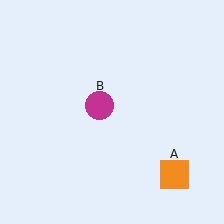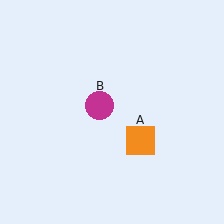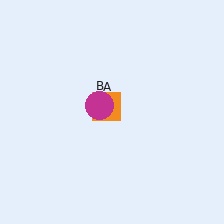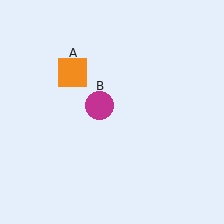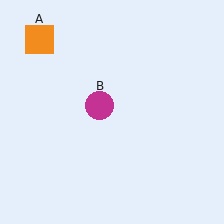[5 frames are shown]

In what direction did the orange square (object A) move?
The orange square (object A) moved up and to the left.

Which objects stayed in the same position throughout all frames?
Magenta circle (object B) remained stationary.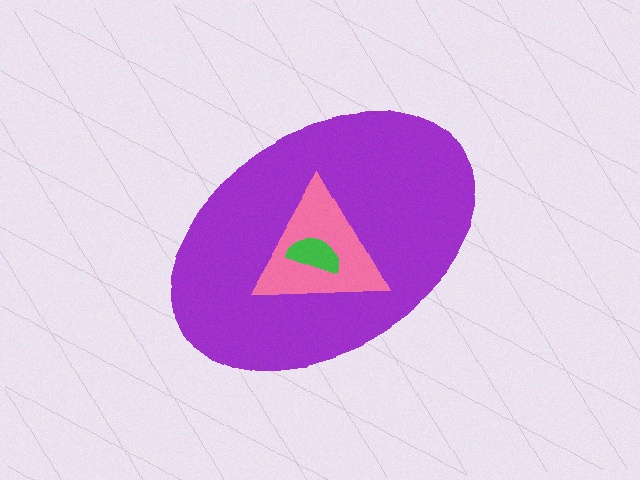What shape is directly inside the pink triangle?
The green semicircle.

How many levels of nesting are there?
3.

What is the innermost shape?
The green semicircle.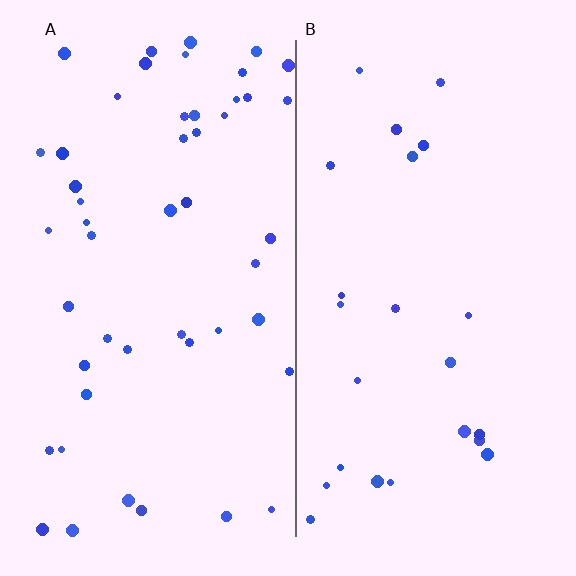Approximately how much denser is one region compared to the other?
Approximately 2.0× — region A over region B.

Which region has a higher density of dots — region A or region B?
A (the left).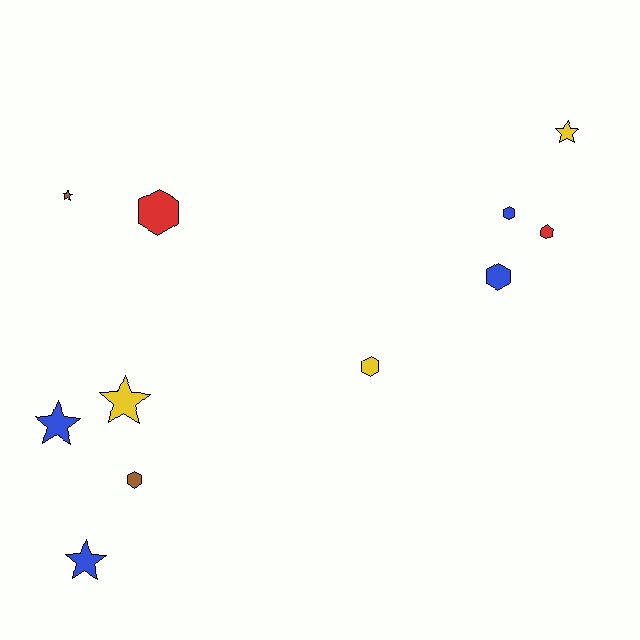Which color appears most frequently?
Blue, with 4 objects.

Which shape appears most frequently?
Hexagon, with 6 objects.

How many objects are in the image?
There are 11 objects.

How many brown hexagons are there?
There is 1 brown hexagon.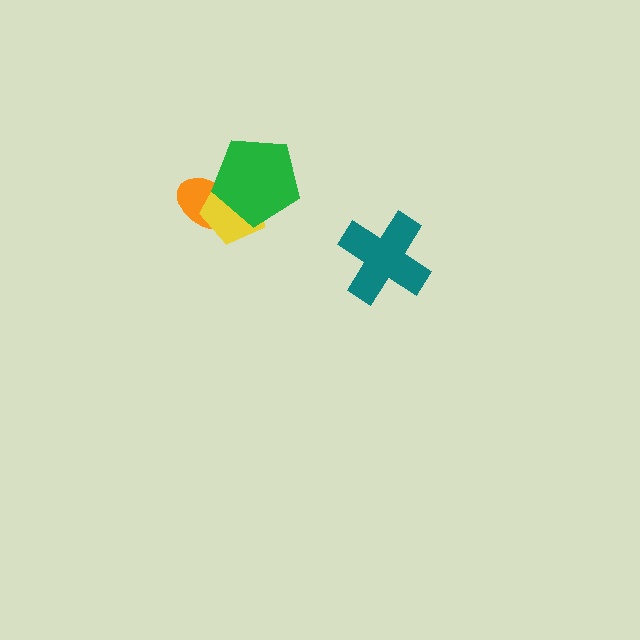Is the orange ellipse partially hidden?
Yes, it is partially covered by another shape.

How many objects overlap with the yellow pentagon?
2 objects overlap with the yellow pentagon.